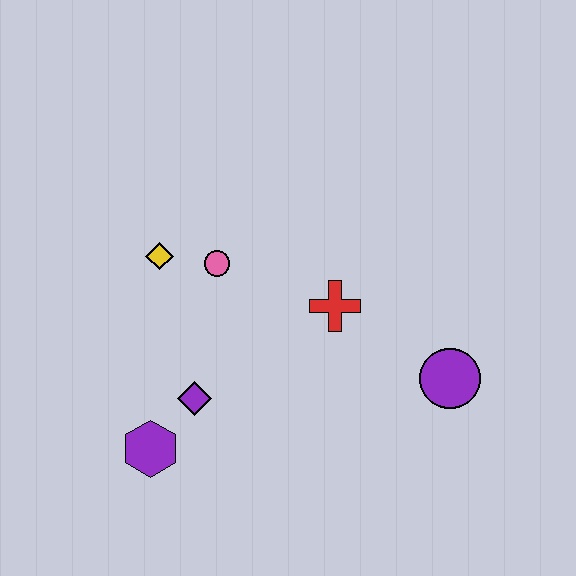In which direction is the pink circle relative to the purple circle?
The pink circle is to the left of the purple circle.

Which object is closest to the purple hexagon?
The purple diamond is closest to the purple hexagon.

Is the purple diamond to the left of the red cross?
Yes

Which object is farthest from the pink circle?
The purple circle is farthest from the pink circle.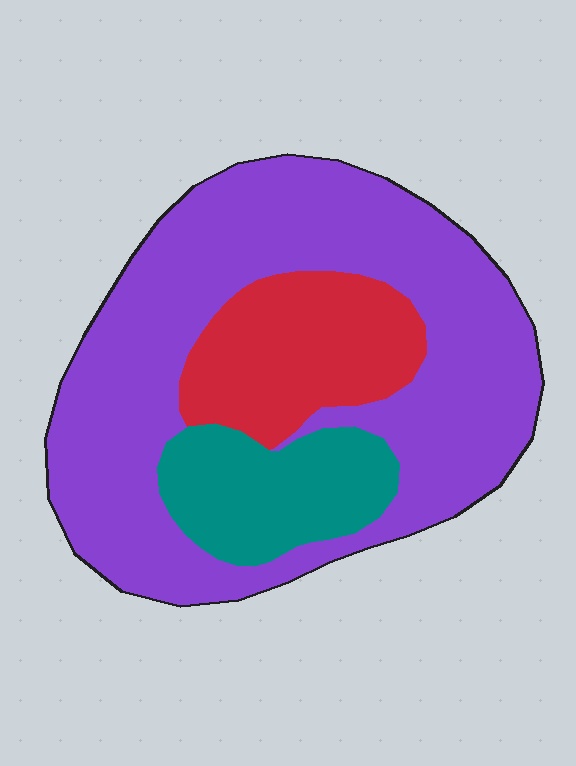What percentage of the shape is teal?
Teal covers around 15% of the shape.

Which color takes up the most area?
Purple, at roughly 65%.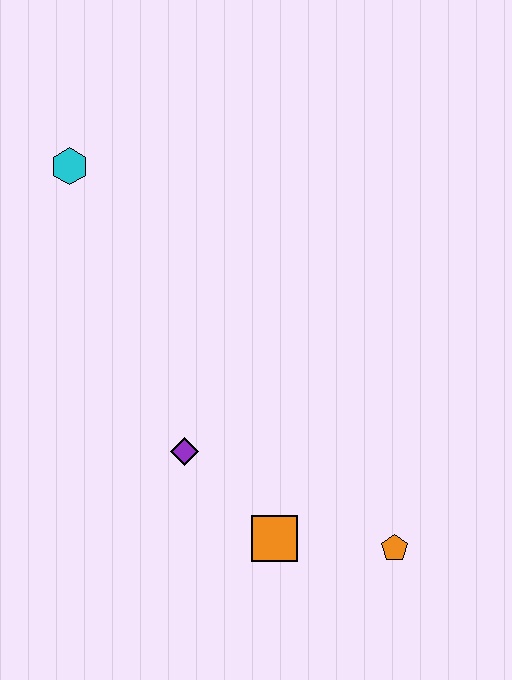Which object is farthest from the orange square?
The cyan hexagon is farthest from the orange square.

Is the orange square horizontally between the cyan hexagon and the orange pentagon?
Yes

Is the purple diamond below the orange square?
No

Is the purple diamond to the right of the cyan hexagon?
Yes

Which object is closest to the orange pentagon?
The orange square is closest to the orange pentagon.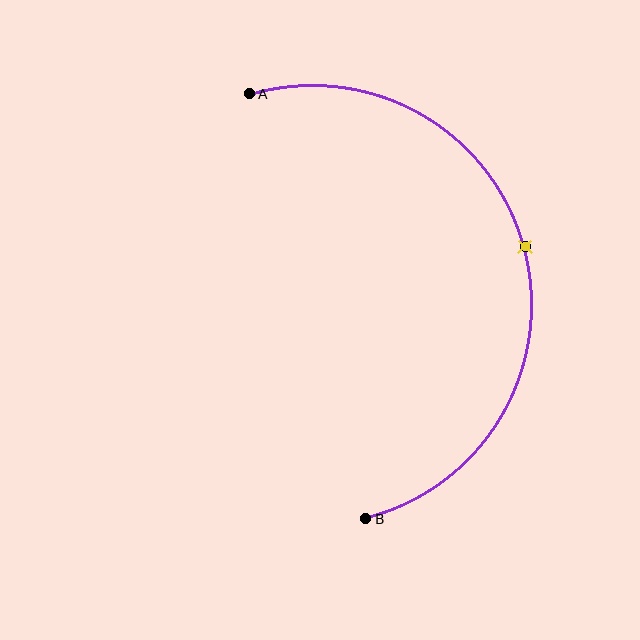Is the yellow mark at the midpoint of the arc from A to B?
Yes. The yellow mark lies on the arc at equal arc-length from both A and B — it is the arc midpoint.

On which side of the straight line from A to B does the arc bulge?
The arc bulges to the right of the straight line connecting A and B.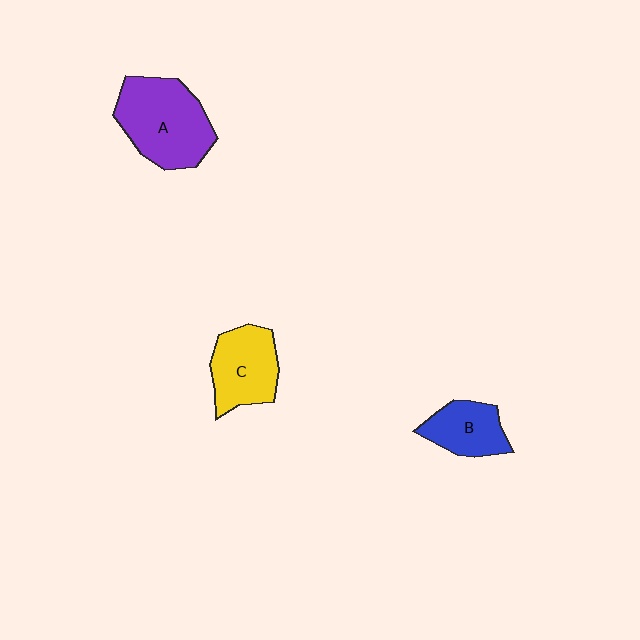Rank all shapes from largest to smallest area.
From largest to smallest: A (purple), C (yellow), B (blue).